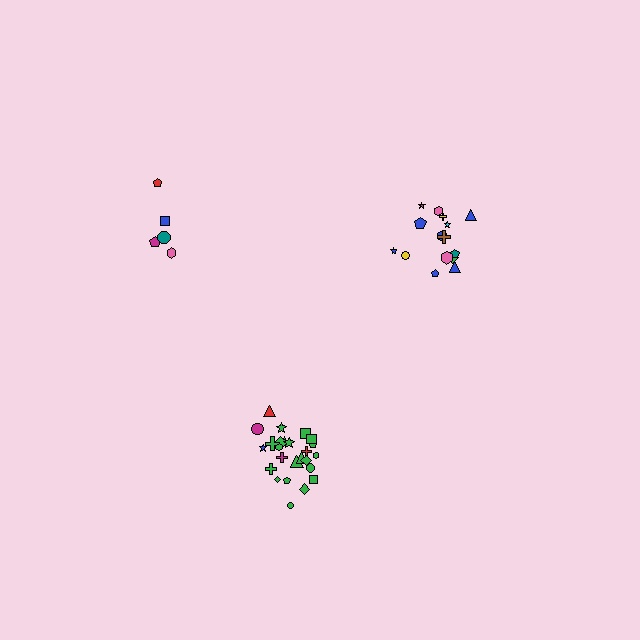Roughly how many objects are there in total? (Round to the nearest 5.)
Roughly 45 objects in total.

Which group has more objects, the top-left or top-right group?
The top-right group.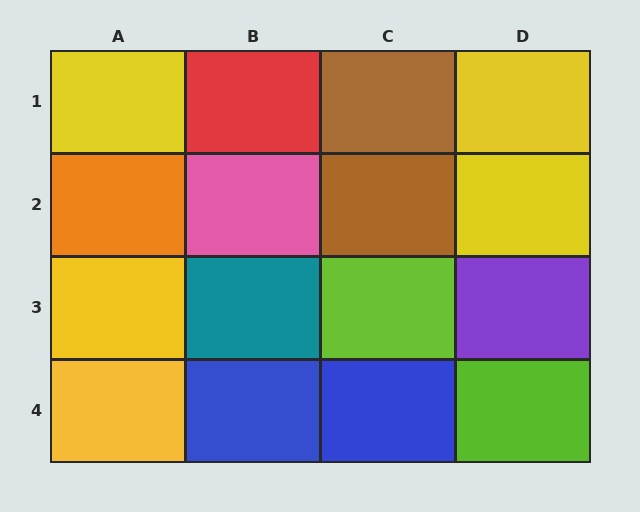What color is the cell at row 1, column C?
Brown.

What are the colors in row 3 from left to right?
Yellow, teal, lime, purple.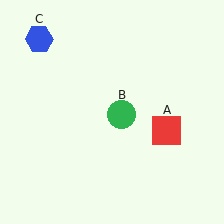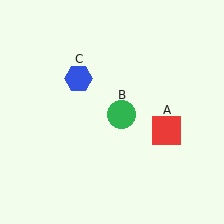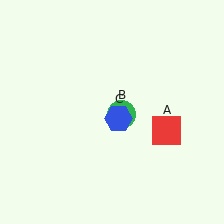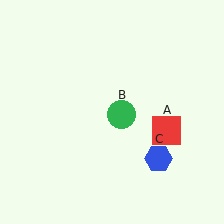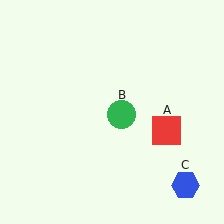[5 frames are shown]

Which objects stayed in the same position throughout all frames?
Red square (object A) and green circle (object B) remained stationary.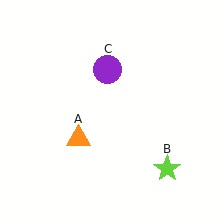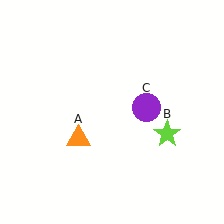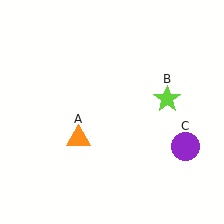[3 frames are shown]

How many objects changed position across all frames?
2 objects changed position: lime star (object B), purple circle (object C).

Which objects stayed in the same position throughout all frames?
Orange triangle (object A) remained stationary.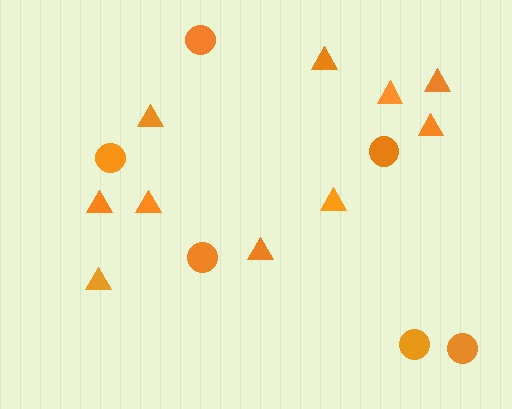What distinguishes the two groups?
There are 2 groups: one group of triangles (10) and one group of circles (6).